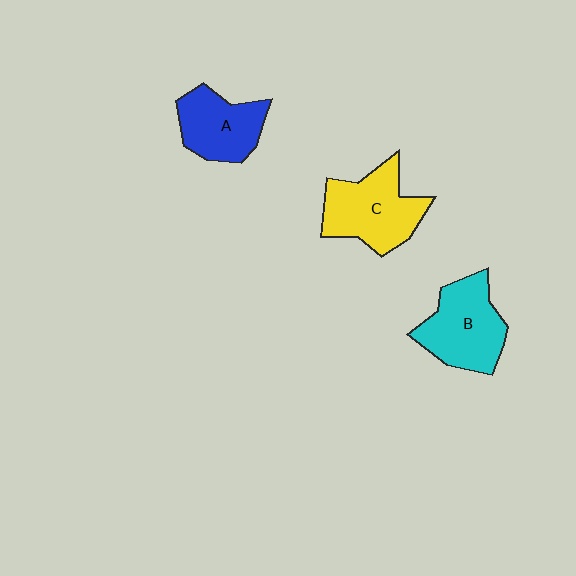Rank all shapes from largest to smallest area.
From largest to smallest: C (yellow), B (cyan), A (blue).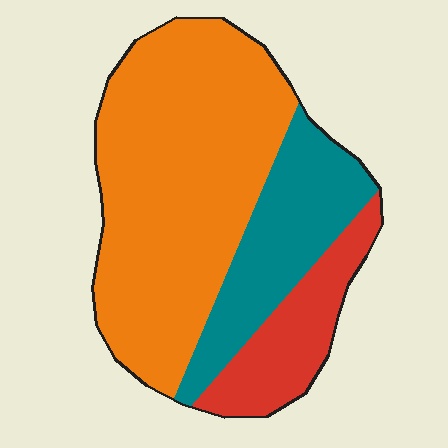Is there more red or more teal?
Teal.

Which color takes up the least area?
Red, at roughly 15%.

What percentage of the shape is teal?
Teal covers roughly 25% of the shape.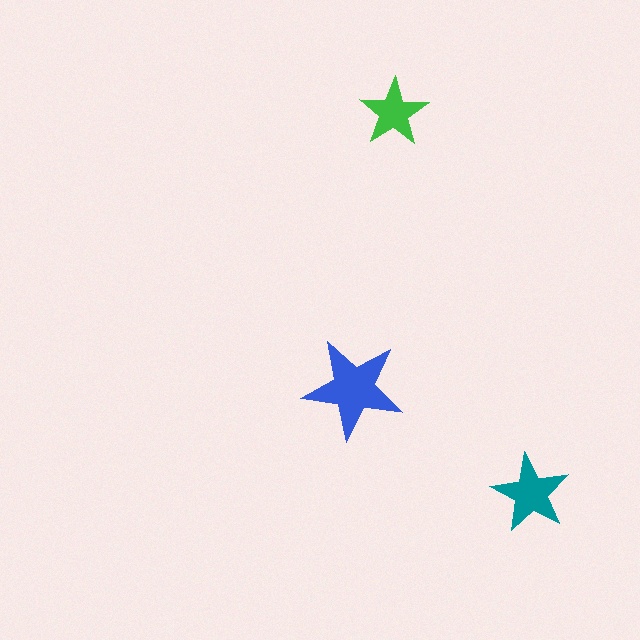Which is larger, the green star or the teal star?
The teal one.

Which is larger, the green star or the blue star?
The blue one.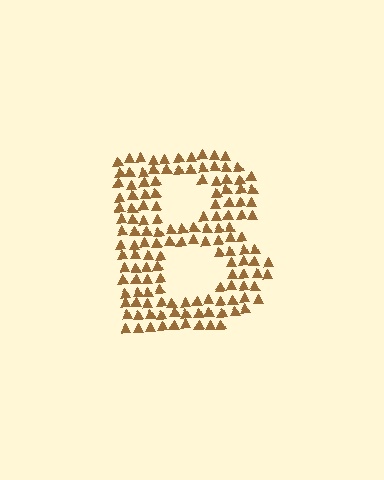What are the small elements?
The small elements are triangles.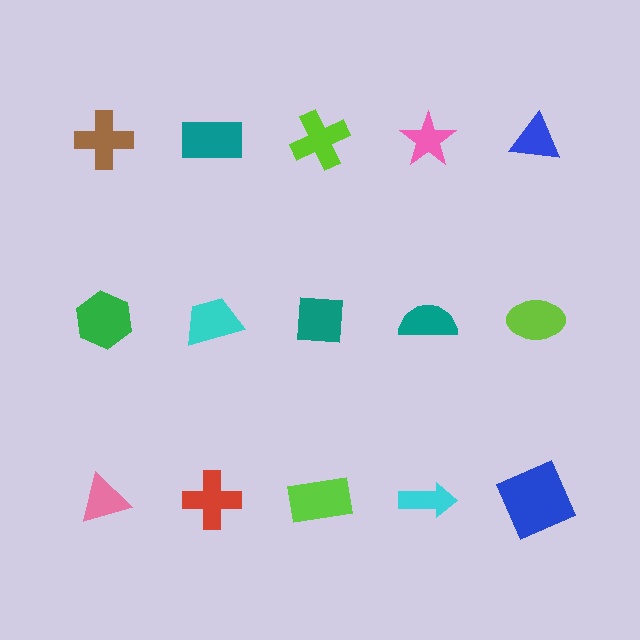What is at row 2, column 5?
A lime ellipse.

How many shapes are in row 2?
5 shapes.